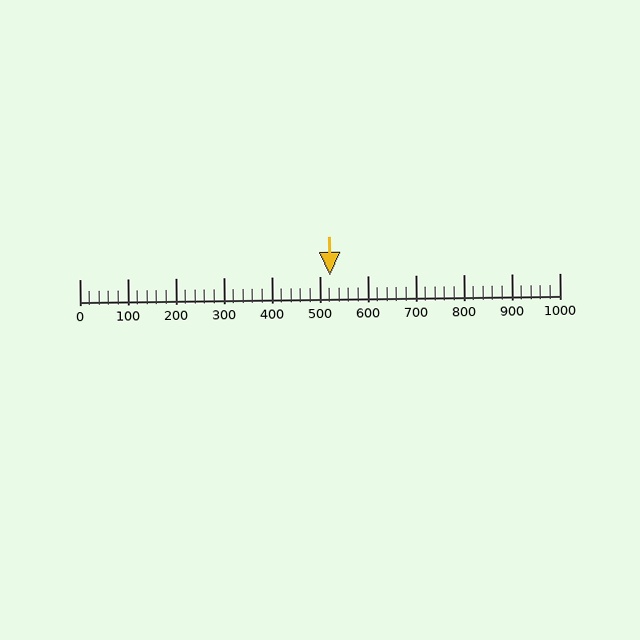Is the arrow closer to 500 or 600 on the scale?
The arrow is closer to 500.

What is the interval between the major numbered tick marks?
The major tick marks are spaced 100 units apart.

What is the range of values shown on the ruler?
The ruler shows values from 0 to 1000.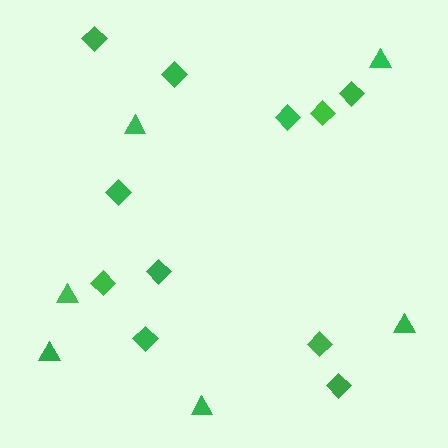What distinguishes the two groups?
There are 2 groups: one group of diamonds (11) and one group of triangles (6).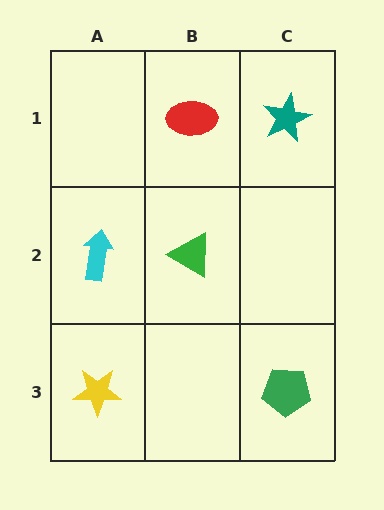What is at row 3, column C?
A green pentagon.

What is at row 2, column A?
A cyan arrow.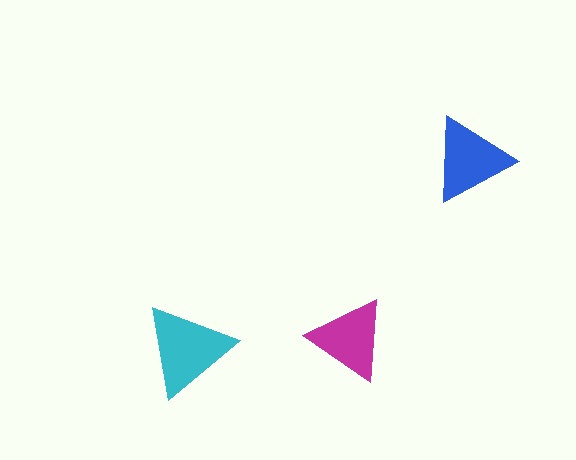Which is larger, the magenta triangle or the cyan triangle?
The cyan one.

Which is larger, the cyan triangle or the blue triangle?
The cyan one.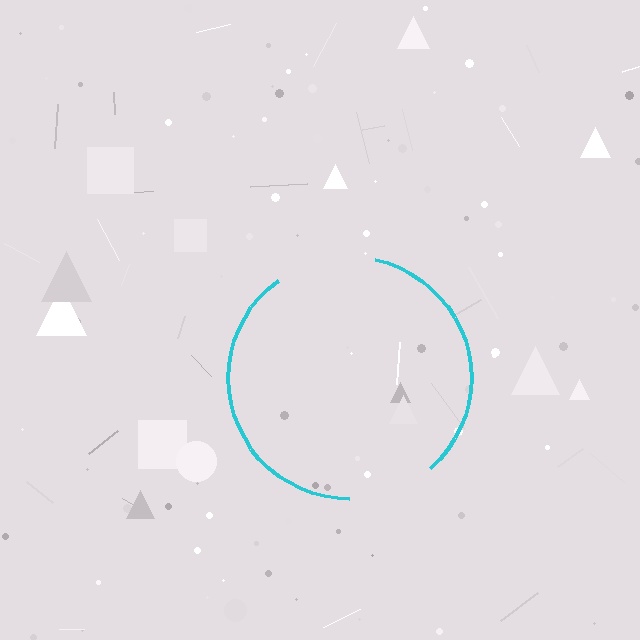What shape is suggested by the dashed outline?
The dashed outline suggests a circle.